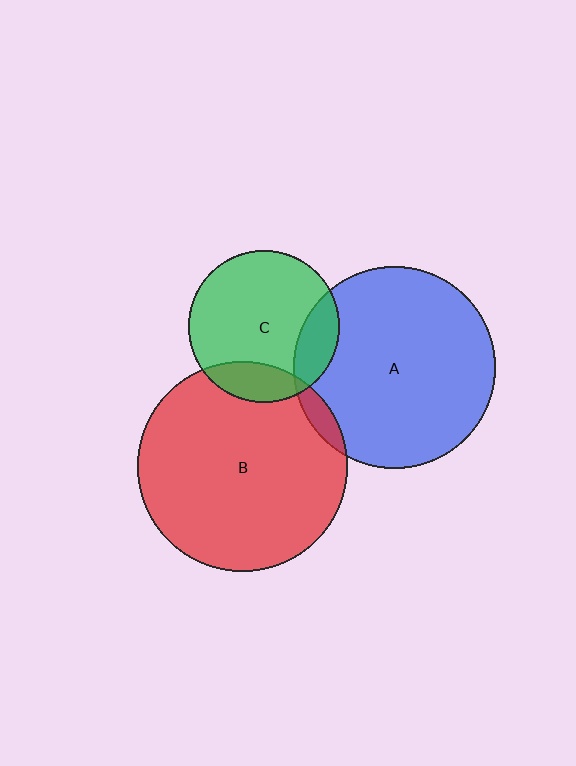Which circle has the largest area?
Circle B (red).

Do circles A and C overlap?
Yes.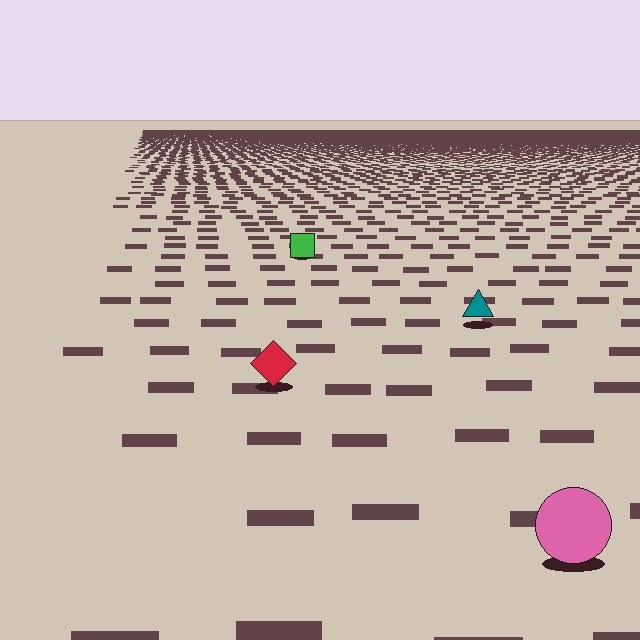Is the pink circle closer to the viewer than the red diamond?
Yes. The pink circle is closer — you can tell from the texture gradient: the ground texture is coarser near it.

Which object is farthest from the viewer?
The green square is farthest from the viewer. It appears smaller and the ground texture around it is denser.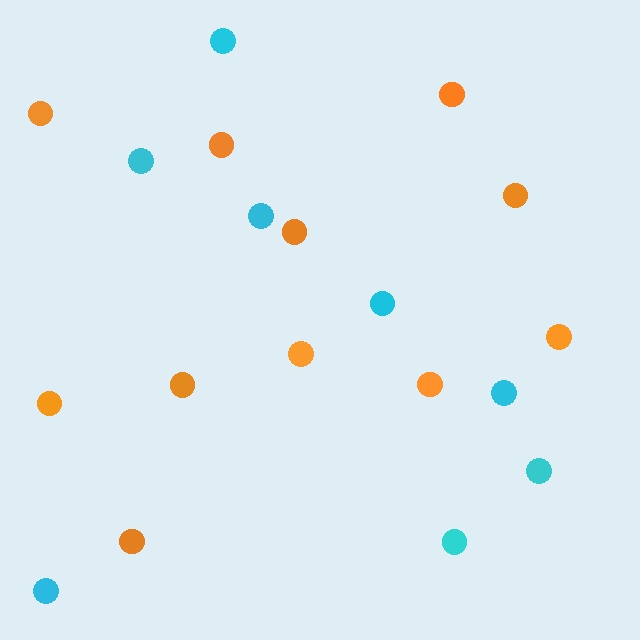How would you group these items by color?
There are 2 groups: one group of orange circles (11) and one group of cyan circles (8).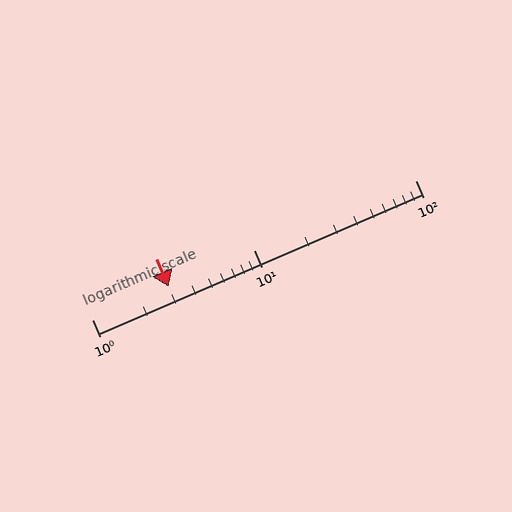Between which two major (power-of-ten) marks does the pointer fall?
The pointer is between 1 and 10.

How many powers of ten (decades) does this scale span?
The scale spans 2 decades, from 1 to 100.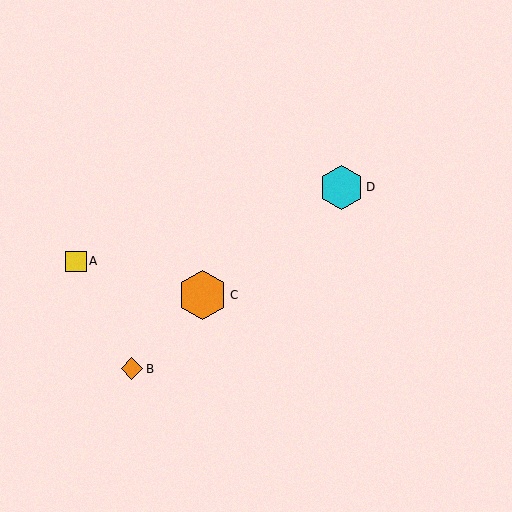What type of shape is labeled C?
Shape C is an orange hexagon.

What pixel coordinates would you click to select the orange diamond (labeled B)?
Click at (132, 369) to select the orange diamond B.